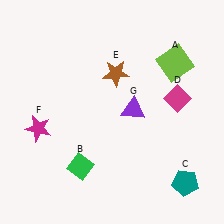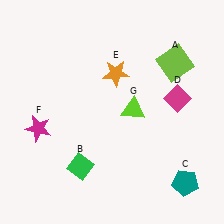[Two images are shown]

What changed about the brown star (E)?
In Image 1, E is brown. In Image 2, it changed to orange.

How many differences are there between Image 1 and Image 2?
There are 2 differences between the two images.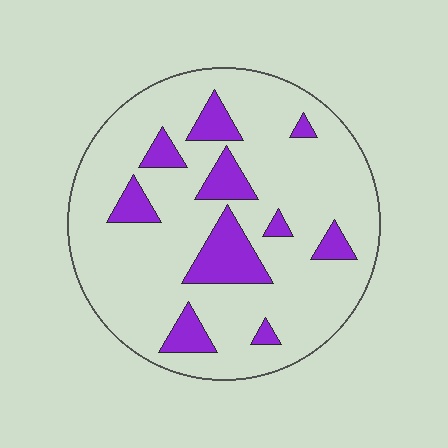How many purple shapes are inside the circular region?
10.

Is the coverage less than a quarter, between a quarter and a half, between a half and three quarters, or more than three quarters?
Less than a quarter.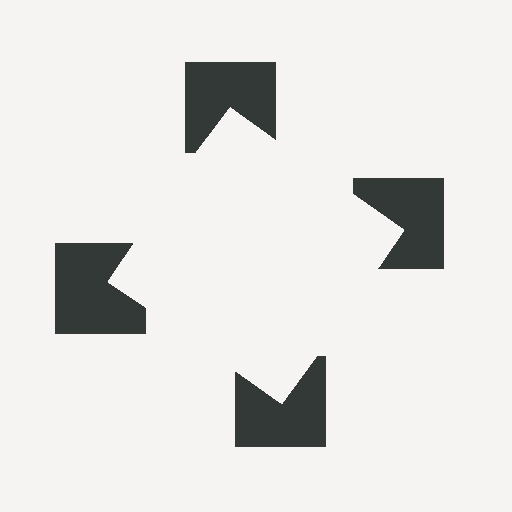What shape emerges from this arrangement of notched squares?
An illusory square — its edges are inferred from the aligned wedge cuts in the notched squares, not physically drawn.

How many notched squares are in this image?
There are 4 — one at each vertex of the illusory square.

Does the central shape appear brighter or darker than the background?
It typically appears slightly brighter than the background, even though no actual brightness change is drawn.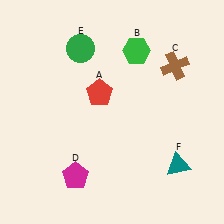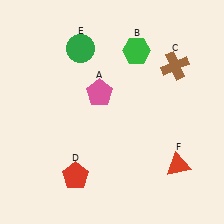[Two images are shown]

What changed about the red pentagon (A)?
In Image 1, A is red. In Image 2, it changed to pink.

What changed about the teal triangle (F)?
In Image 1, F is teal. In Image 2, it changed to red.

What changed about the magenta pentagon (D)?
In Image 1, D is magenta. In Image 2, it changed to red.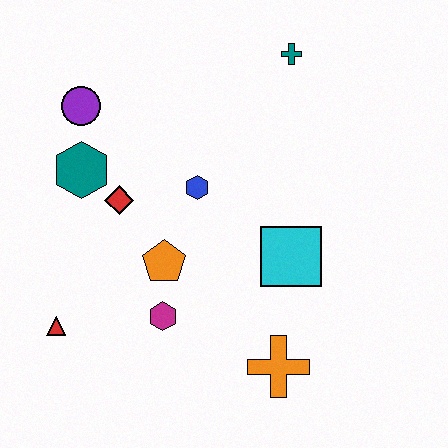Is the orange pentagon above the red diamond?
No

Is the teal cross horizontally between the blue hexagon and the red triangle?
No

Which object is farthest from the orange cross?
The purple circle is farthest from the orange cross.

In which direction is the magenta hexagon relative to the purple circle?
The magenta hexagon is below the purple circle.